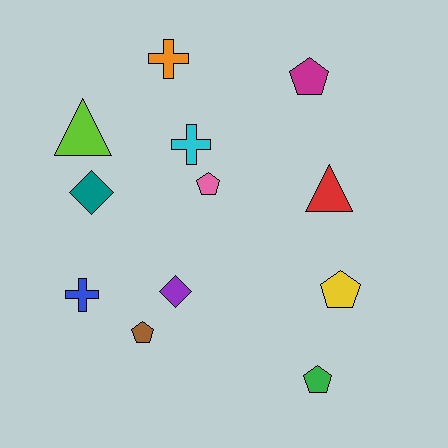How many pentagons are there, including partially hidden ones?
There are 5 pentagons.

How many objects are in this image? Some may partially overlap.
There are 12 objects.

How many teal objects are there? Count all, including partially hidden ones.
There is 1 teal object.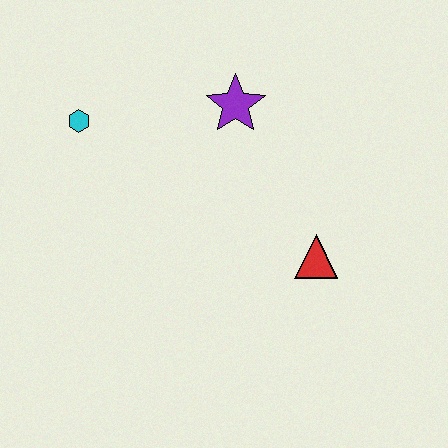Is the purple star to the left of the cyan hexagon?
No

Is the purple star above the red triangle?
Yes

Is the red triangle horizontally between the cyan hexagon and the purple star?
No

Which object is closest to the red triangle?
The purple star is closest to the red triangle.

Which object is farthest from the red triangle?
The cyan hexagon is farthest from the red triangle.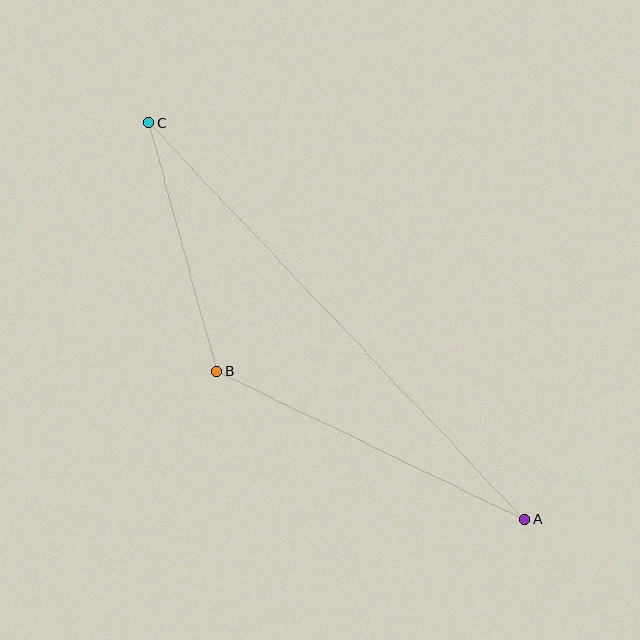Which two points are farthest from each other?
Points A and C are farthest from each other.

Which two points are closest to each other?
Points B and C are closest to each other.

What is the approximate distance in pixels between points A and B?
The distance between A and B is approximately 341 pixels.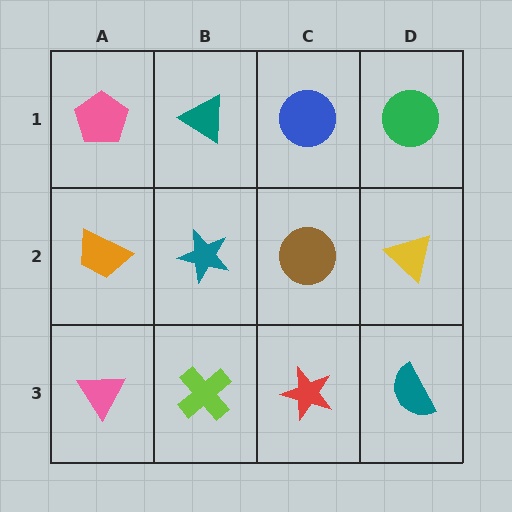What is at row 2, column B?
A teal star.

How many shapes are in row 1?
4 shapes.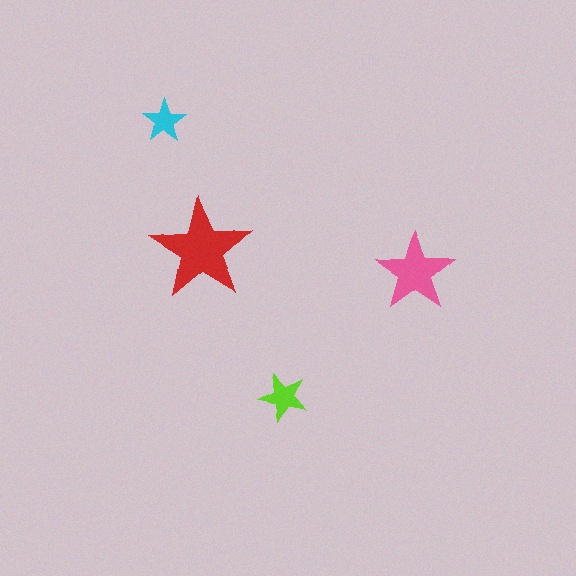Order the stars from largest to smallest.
the red one, the pink one, the lime one, the cyan one.